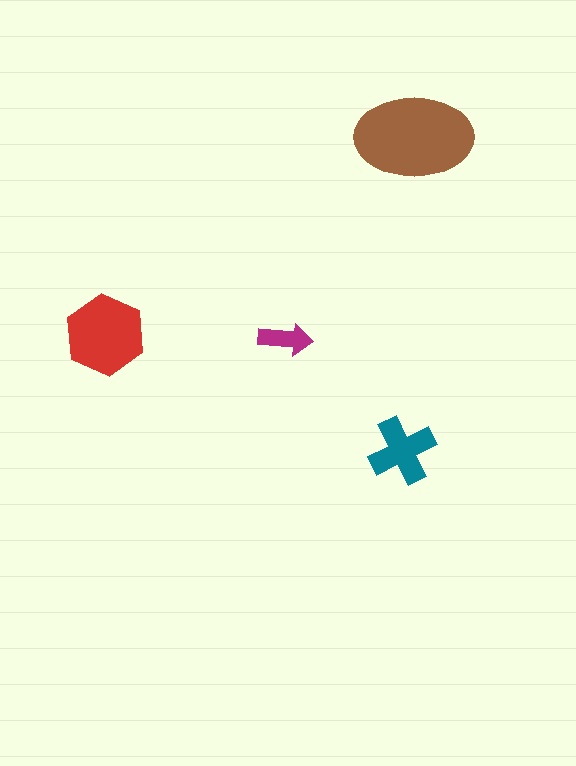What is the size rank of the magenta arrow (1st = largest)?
4th.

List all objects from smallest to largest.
The magenta arrow, the teal cross, the red hexagon, the brown ellipse.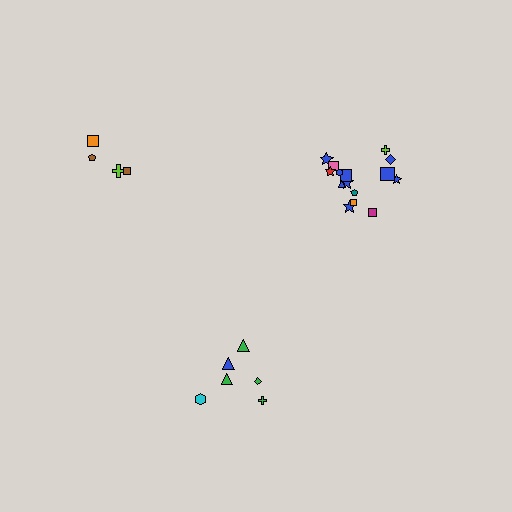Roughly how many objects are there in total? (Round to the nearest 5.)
Roughly 25 objects in total.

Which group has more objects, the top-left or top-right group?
The top-right group.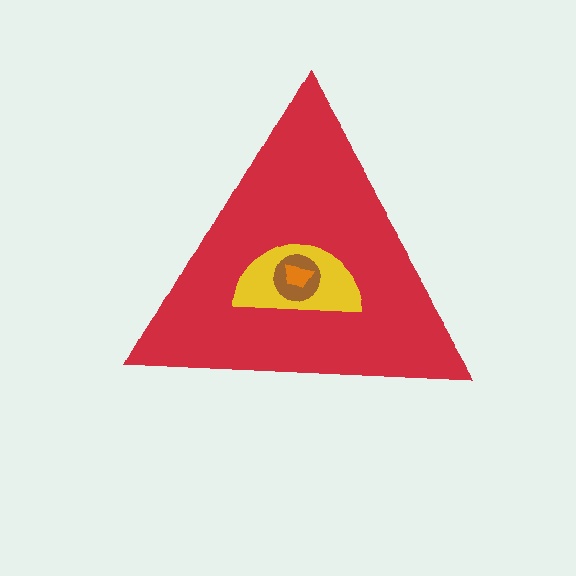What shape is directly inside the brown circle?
The orange trapezoid.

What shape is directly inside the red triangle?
The yellow semicircle.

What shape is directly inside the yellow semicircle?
The brown circle.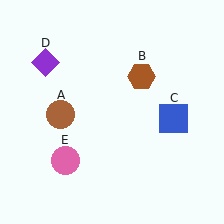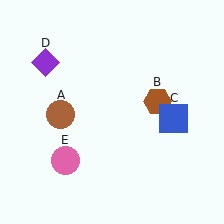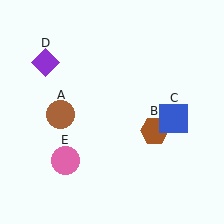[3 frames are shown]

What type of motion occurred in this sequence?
The brown hexagon (object B) rotated clockwise around the center of the scene.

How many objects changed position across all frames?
1 object changed position: brown hexagon (object B).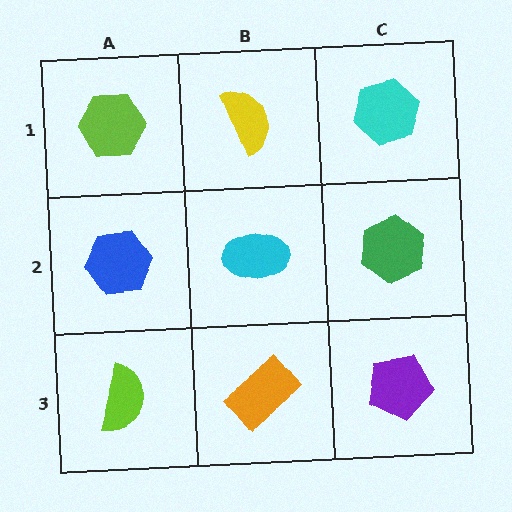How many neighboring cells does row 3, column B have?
3.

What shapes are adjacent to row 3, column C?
A green hexagon (row 2, column C), an orange rectangle (row 3, column B).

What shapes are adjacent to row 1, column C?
A green hexagon (row 2, column C), a yellow semicircle (row 1, column B).